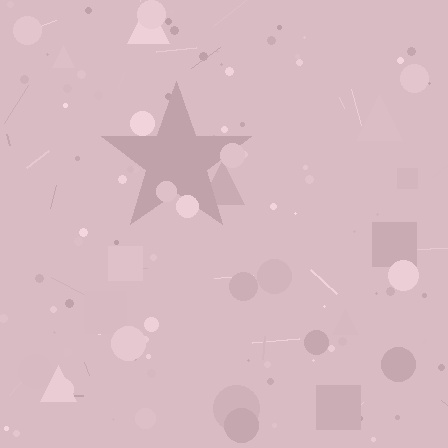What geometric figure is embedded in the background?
A star is embedded in the background.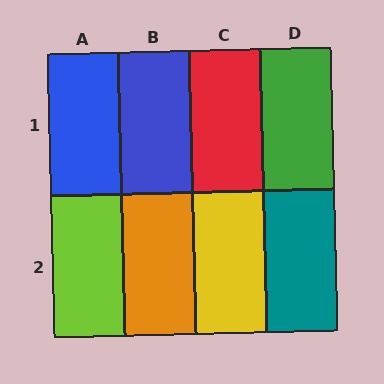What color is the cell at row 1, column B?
Blue.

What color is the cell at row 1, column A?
Blue.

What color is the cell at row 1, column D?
Green.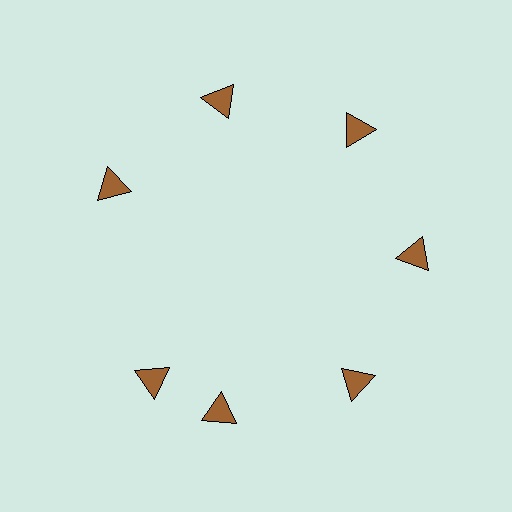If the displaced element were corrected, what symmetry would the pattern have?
It would have 7-fold rotational symmetry — the pattern would map onto itself every 51 degrees.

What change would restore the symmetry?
The symmetry would be restored by rotating it back into even spacing with its neighbors so that all 7 triangles sit at equal angles and equal distance from the center.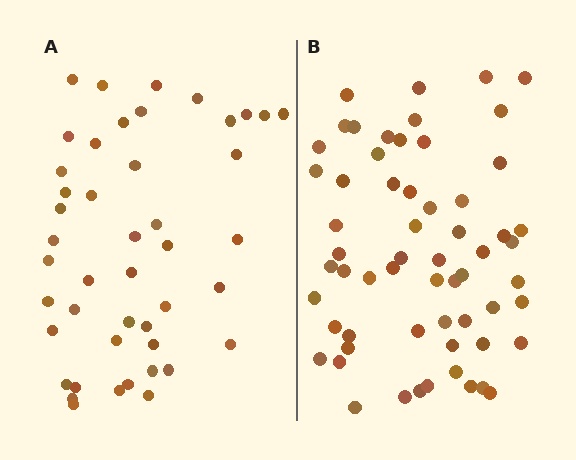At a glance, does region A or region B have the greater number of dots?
Region B (the right region) has more dots.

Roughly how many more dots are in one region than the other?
Region B has approximately 15 more dots than region A.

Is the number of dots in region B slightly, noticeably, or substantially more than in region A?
Region B has noticeably more, but not dramatically so. The ratio is roughly 1.3 to 1.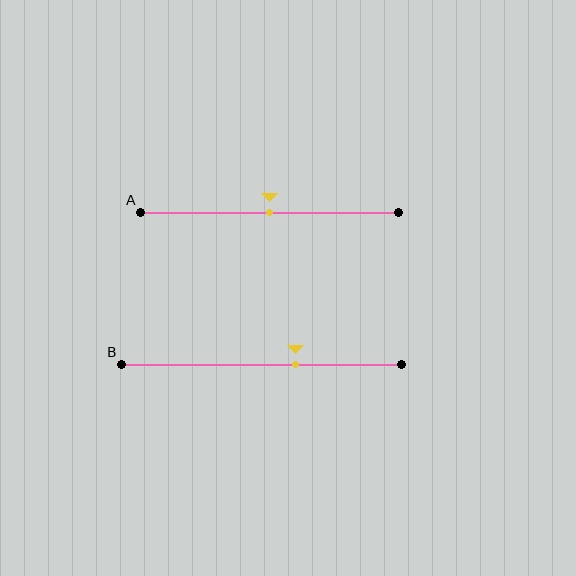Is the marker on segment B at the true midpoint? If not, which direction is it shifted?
No, the marker on segment B is shifted to the right by about 12% of the segment length.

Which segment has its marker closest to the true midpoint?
Segment A has its marker closest to the true midpoint.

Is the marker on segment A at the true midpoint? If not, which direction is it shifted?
Yes, the marker on segment A is at the true midpoint.